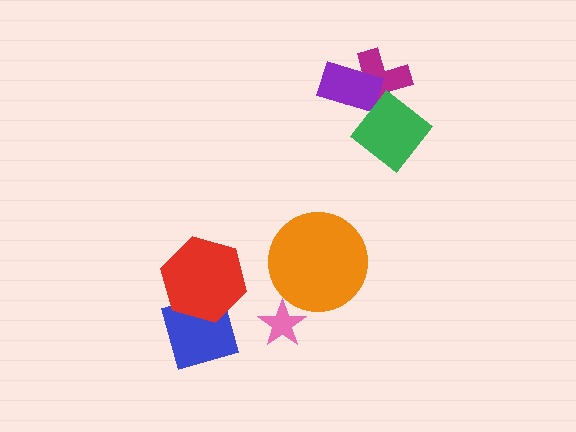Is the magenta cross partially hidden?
Yes, it is partially covered by another shape.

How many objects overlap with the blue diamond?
1 object overlaps with the blue diamond.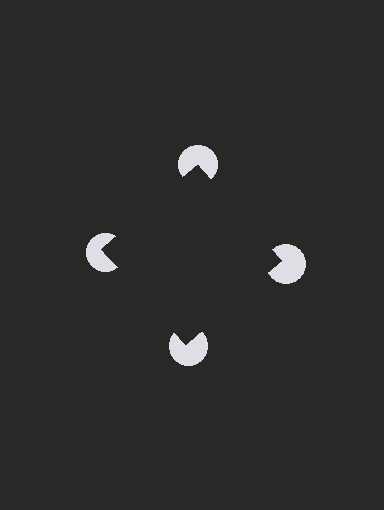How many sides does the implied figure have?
4 sides.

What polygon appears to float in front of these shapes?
An illusory square — its edges are inferred from the aligned wedge cuts in the pac-man discs, not physically drawn.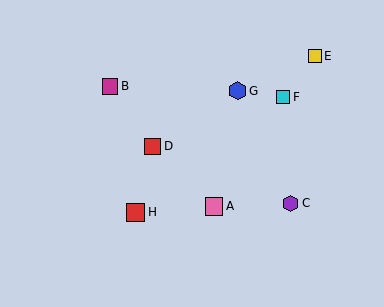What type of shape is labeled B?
Shape B is a magenta square.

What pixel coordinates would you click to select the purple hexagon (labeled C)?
Click at (291, 203) to select the purple hexagon C.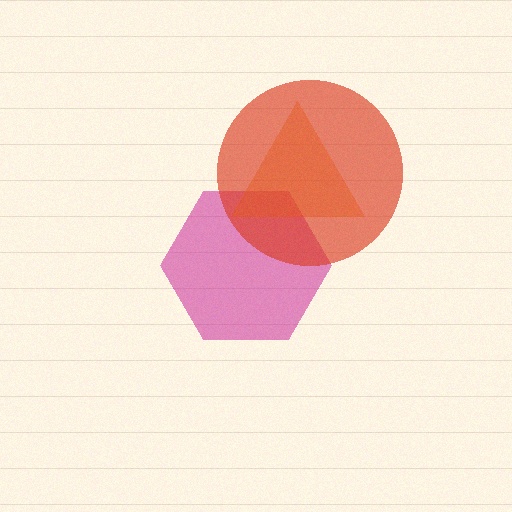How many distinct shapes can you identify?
There are 3 distinct shapes: a magenta hexagon, an orange triangle, a red circle.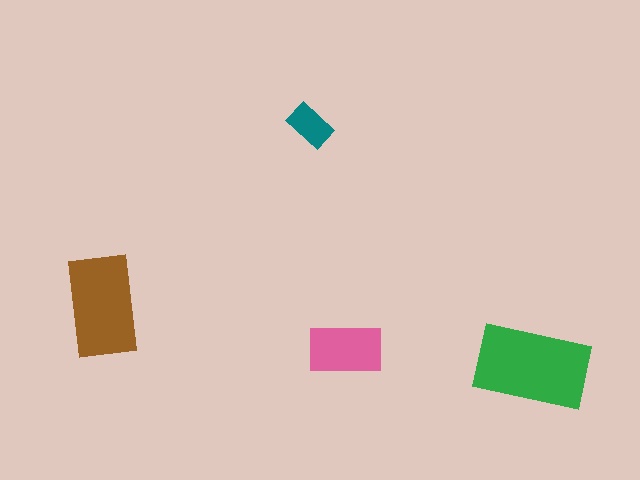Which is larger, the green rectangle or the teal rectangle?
The green one.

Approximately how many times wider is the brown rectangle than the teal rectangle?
About 2.5 times wider.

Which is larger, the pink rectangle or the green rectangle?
The green one.